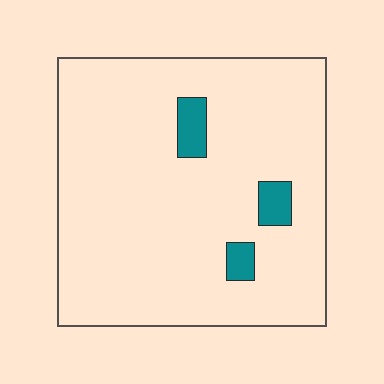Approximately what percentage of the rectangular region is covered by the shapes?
Approximately 5%.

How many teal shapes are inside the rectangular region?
3.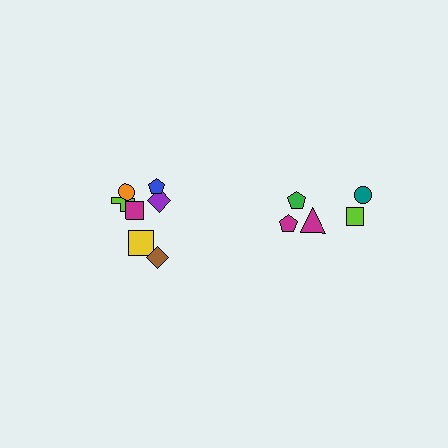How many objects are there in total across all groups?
There are 12 objects.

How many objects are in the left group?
There are 7 objects.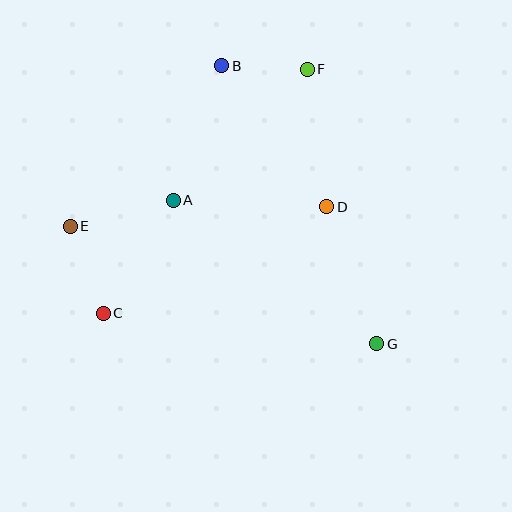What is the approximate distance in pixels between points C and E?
The distance between C and E is approximately 93 pixels.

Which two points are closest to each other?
Points B and F are closest to each other.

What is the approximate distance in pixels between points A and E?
The distance between A and E is approximately 106 pixels.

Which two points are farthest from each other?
Points E and G are farthest from each other.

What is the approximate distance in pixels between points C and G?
The distance between C and G is approximately 275 pixels.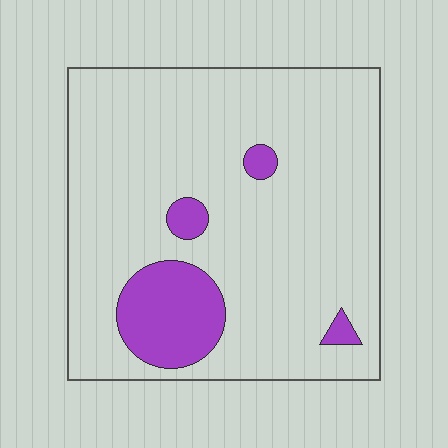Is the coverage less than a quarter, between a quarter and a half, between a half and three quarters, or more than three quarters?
Less than a quarter.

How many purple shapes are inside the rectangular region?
4.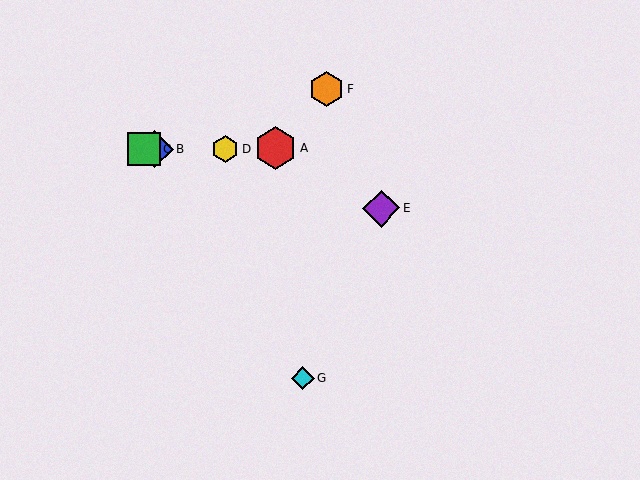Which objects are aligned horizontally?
Objects A, B, C, D are aligned horizontally.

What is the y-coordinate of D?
Object D is at y≈149.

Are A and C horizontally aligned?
Yes, both are at y≈148.